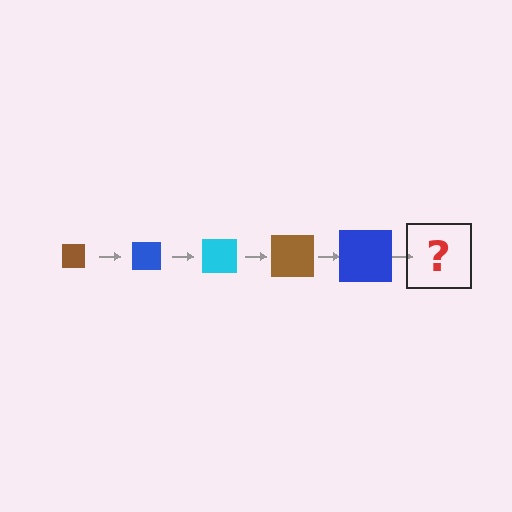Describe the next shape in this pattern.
It should be a cyan square, larger than the previous one.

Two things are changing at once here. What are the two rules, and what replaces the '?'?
The two rules are that the square grows larger each step and the color cycles through brown, blue, and cyan. The '?' should be a cyan square, larger than the previous one.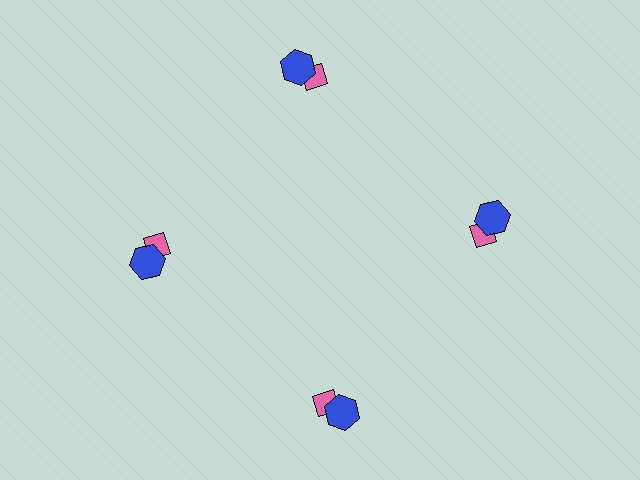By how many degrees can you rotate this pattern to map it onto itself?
The pattern maps onto itself every 90 degrees of rotation.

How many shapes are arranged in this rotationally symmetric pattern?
There are 8 shapes, arranged in 4 groups of 2.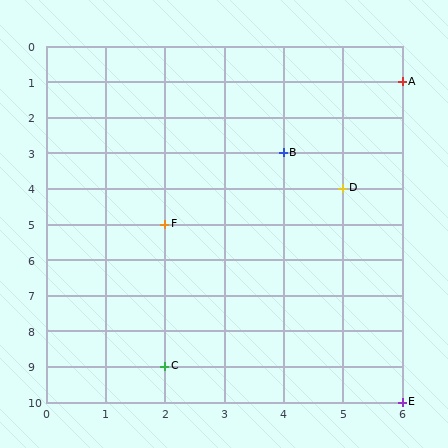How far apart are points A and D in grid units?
Points A and D are 1 column and 3 rows apart (about 3.2 grid units diagonally).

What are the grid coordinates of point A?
Point A is at grid coordinates (6, 1).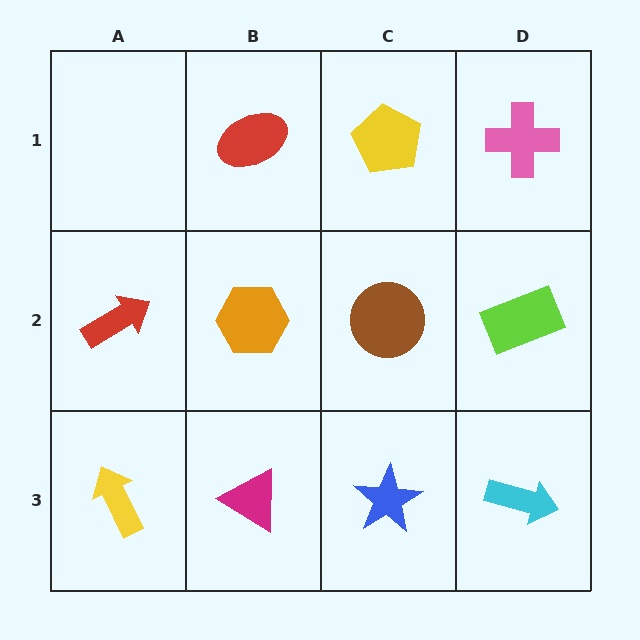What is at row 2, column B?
An orange hexagon.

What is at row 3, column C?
A blue star.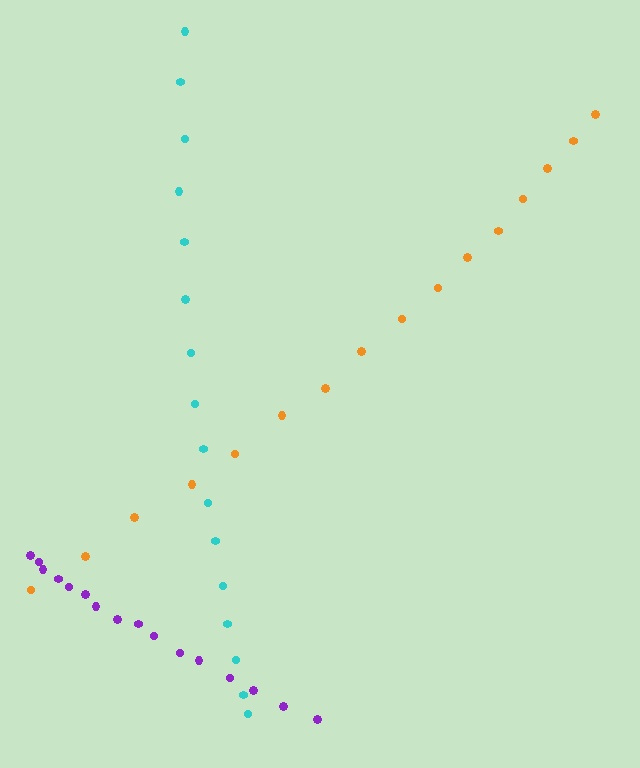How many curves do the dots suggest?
There are 3 distinct paths.